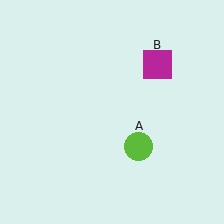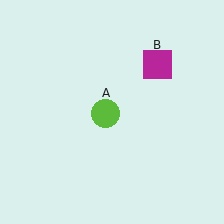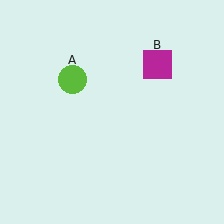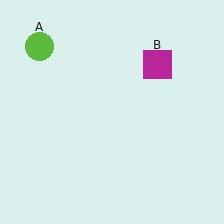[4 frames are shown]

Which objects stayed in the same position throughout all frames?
Magenta square (object B) remained stationary.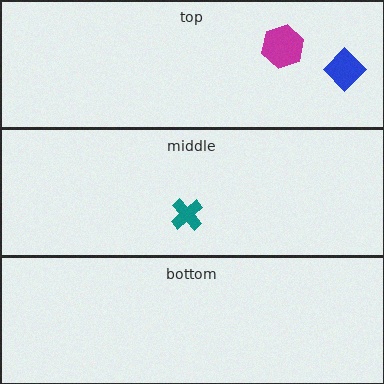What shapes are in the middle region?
The teal cross.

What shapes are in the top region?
The magenta hexagon, the blue diamond.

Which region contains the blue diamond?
The top region.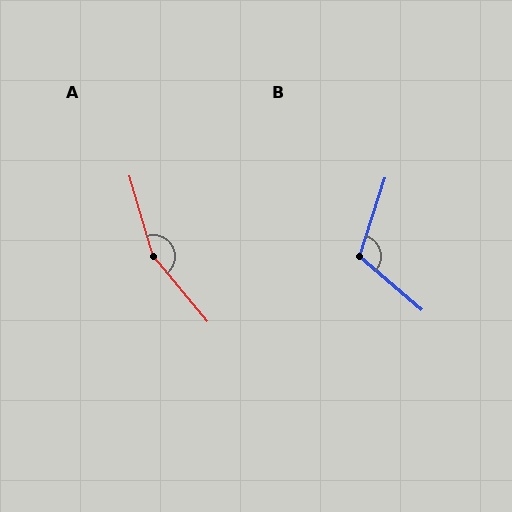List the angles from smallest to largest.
B (113°), A (157°).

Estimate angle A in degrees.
Approximately 157 degrees.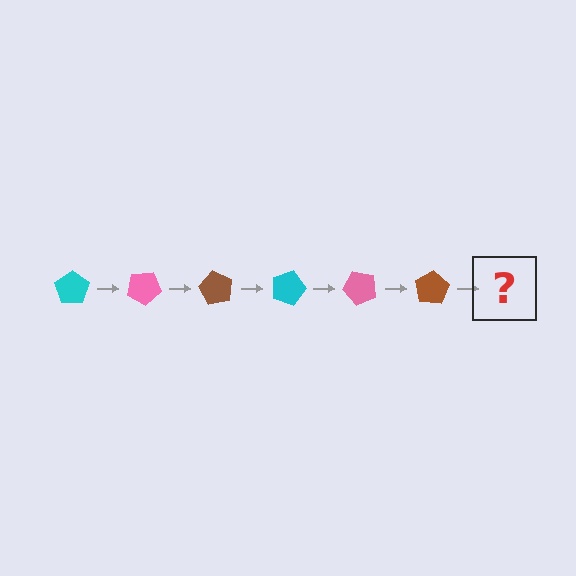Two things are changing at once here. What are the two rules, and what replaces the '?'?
The two rules are that it rotates 30 degrees each step and the color cycles through cyan, pink, and brown. The '?' should be a cyan pentagon, rotated 180 degrees from the start.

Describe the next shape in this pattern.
It should be a cyan pentagon, rotated 180 degrees from the start.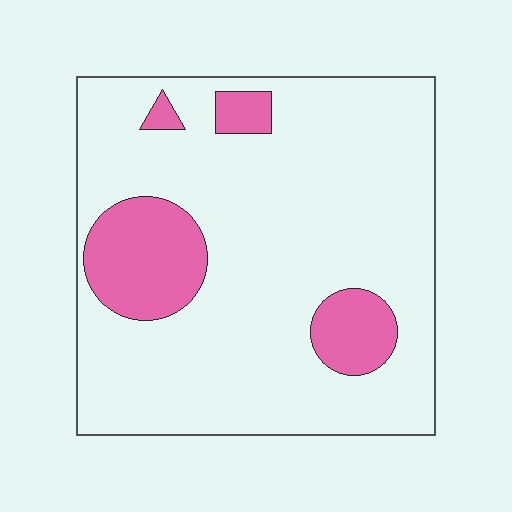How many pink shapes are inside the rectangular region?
4.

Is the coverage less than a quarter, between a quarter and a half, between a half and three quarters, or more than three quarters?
Less than a quarter.